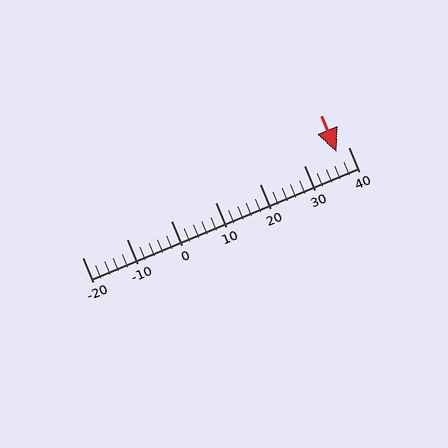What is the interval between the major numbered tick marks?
The major tick marks are spaced 10 units apart.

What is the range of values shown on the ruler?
The ruler shows values from -20 to 40.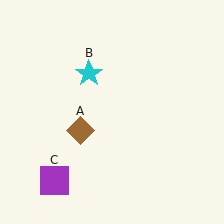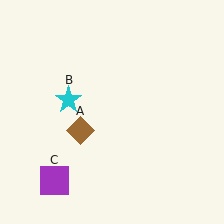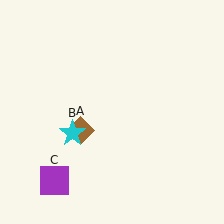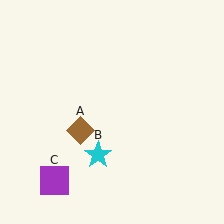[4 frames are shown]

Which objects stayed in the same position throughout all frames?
Brown diamond (object A) and purple square (object C) remained stationary.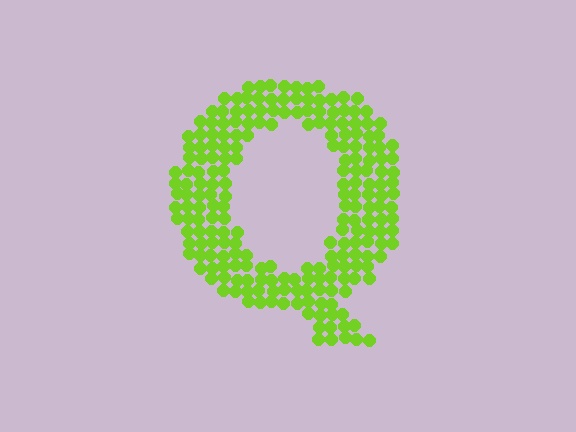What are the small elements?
The small elements are circles.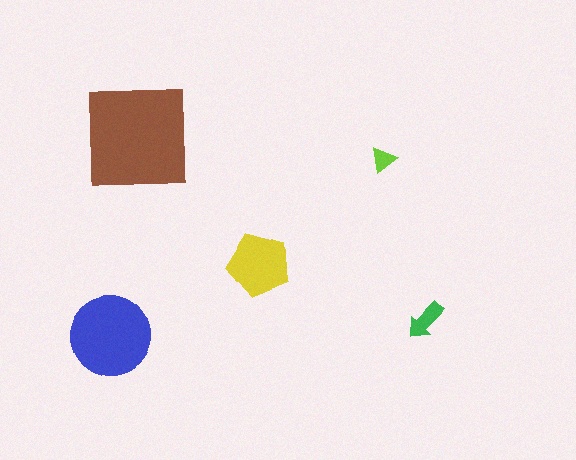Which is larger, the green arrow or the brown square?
The brown square.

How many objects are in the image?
There are 5 objects in the image.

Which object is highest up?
The brown square is topmost.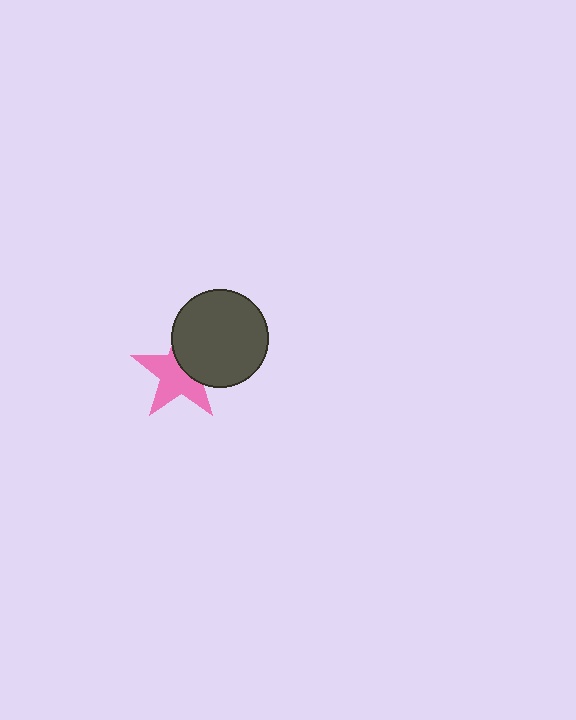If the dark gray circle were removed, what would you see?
You would see the complete pink star.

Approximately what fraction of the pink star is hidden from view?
Roughly 39% of the pink star is hidden behind the dark gray circle.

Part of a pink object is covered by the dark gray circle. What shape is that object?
It is a star.